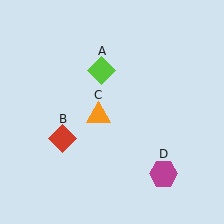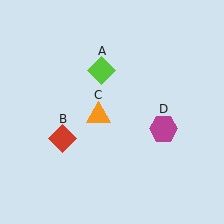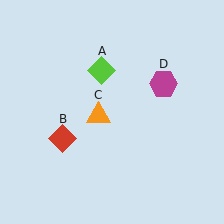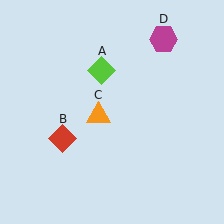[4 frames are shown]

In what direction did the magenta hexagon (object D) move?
The magenta hexagon (object D) moved up.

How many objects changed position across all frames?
1 object changed position: magenta hexagon (object D).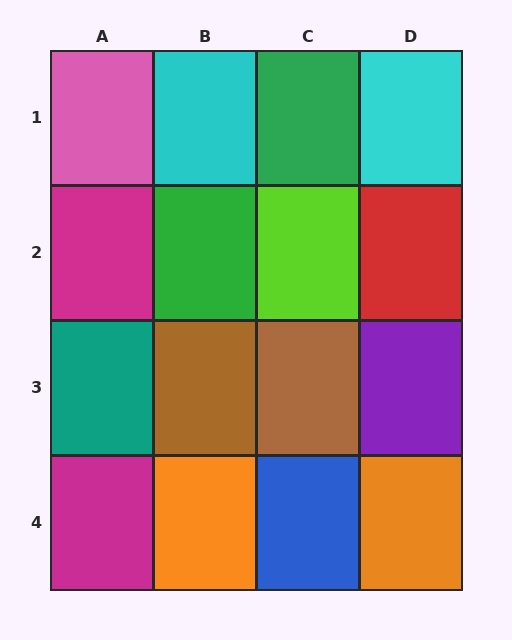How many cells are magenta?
2 cells are magenta.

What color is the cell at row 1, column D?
Cyan.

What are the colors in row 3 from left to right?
Teal, brown, brown, purple.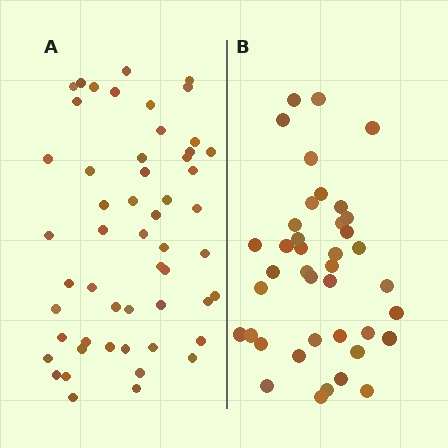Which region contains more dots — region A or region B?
Region A (the left region) has more dots.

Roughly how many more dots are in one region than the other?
Region A has approximately 15 more dots than region B.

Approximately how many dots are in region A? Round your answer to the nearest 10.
About 50 dots. (The exact count is 53, which rounds to 50.)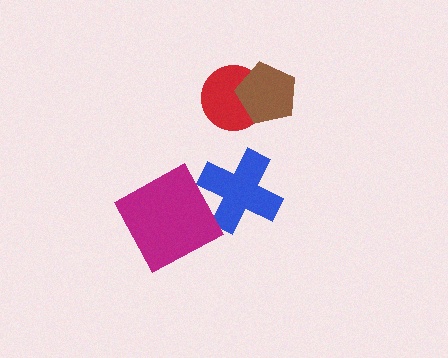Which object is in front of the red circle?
The brown pentagon is in front of the red circle.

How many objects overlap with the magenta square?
0 objects overlap with the magenta square.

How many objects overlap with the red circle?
1 object overlaps with the red circle.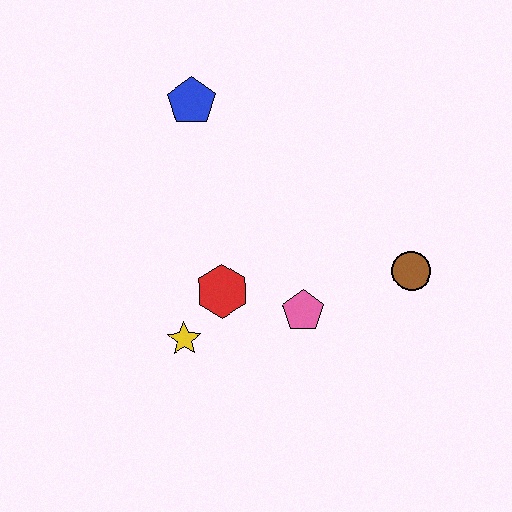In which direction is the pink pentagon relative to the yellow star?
The pink pentagon is to the right of the yellow star.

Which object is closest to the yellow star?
The red hexagon is closest to the yellow star.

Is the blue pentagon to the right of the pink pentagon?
No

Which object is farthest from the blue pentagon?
The brown circle is farthest from the blue pentagon.